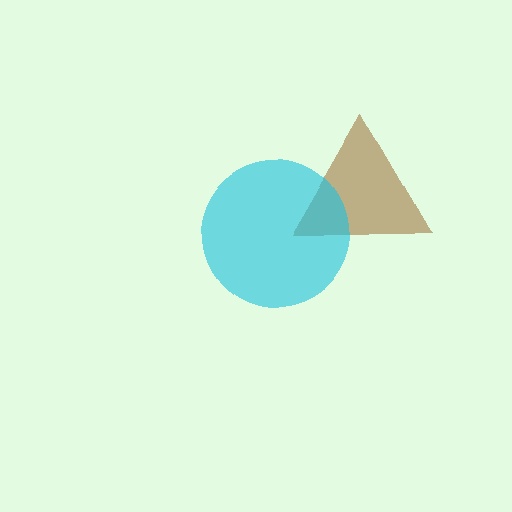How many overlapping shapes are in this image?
There are 2 overlapping shapes in the image.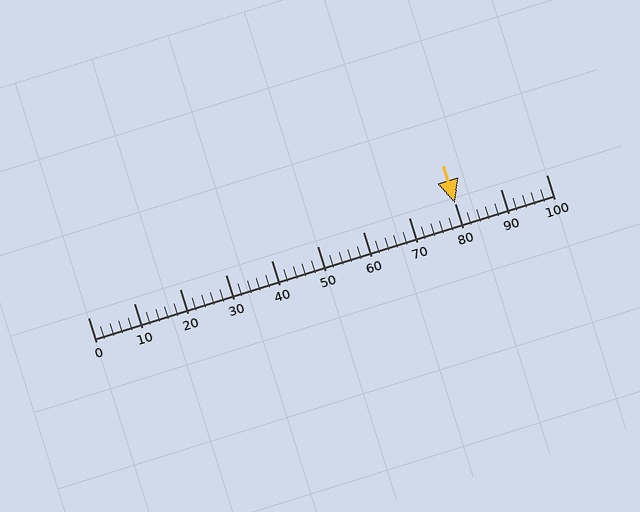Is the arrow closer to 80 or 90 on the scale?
The arrow is closer to 80.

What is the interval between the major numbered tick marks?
The major tick marks are spaced 10 units apart.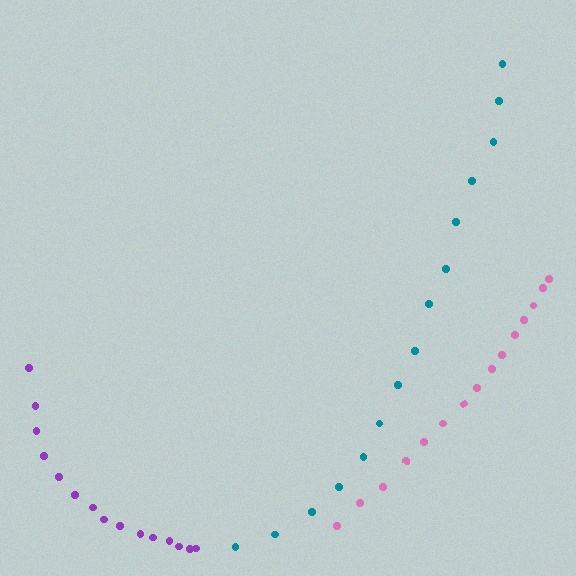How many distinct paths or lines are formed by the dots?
There are 3 distinct paths.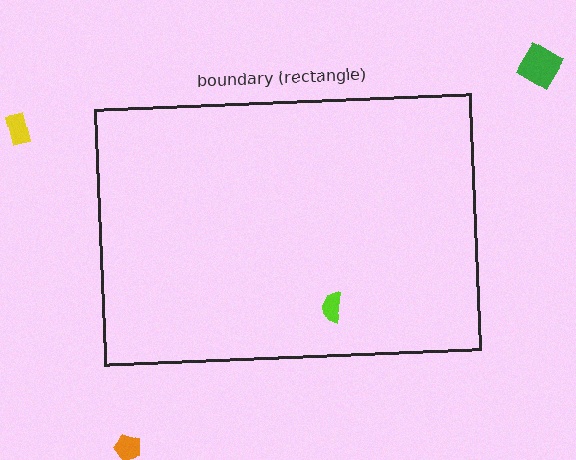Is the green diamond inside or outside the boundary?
Outside.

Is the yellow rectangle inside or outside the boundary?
Outside.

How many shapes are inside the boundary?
1 inside, 3 outside.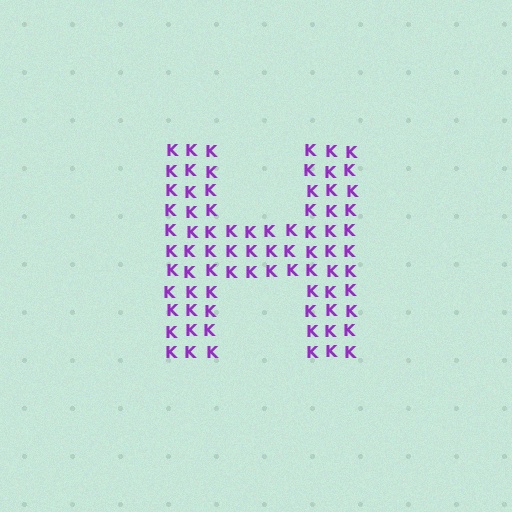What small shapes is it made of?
It is made of small letter K's.